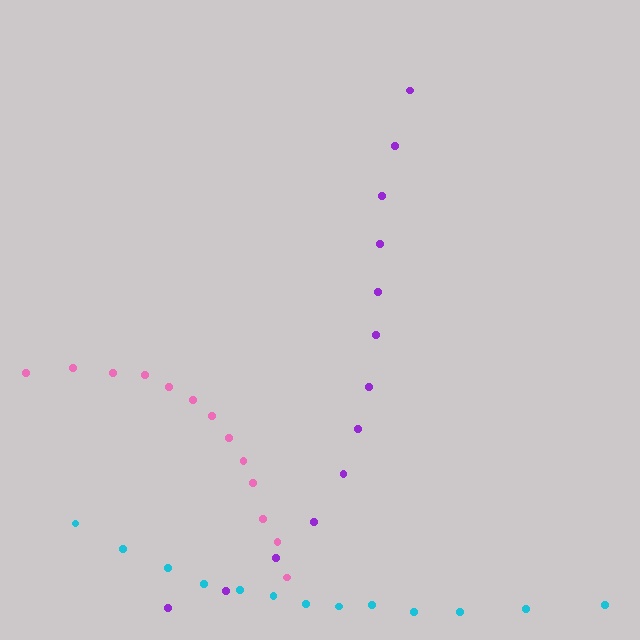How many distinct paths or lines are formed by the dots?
There are 3 distinct paths.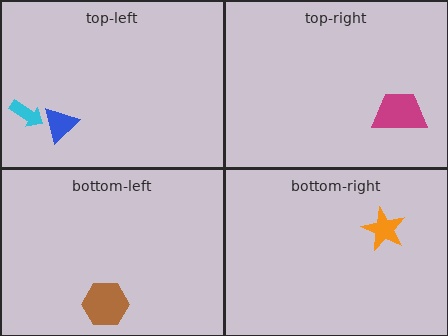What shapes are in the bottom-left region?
The brown hexagon.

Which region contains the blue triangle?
The top-left region.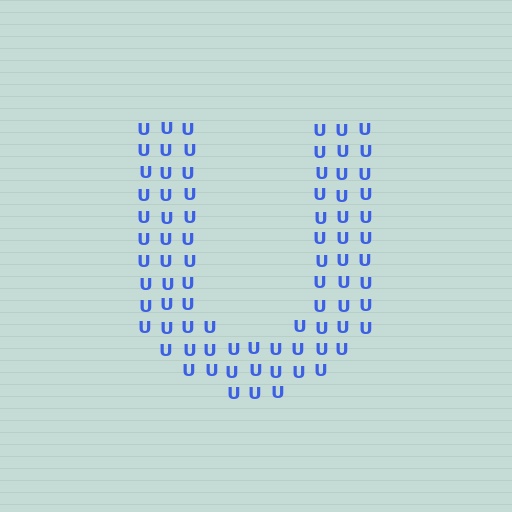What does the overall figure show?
The overall figure shows the letter U.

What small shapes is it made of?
It is made of small letter U's.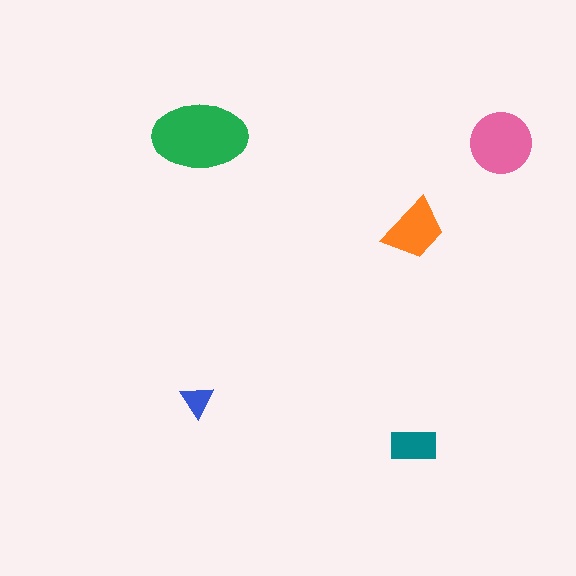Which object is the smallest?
The blue triangle.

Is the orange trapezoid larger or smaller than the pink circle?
Smaller.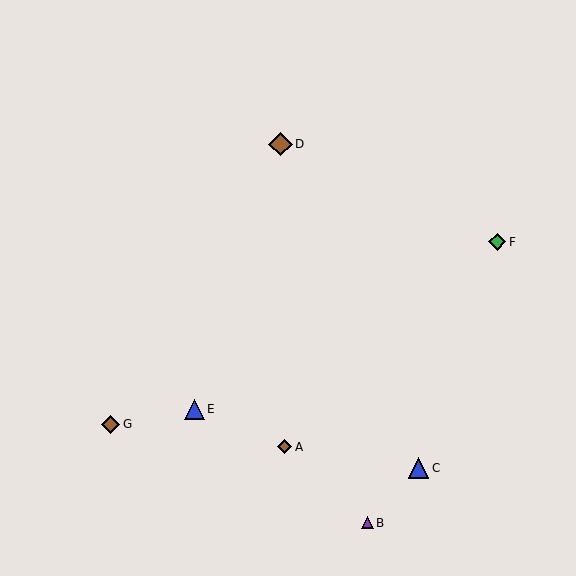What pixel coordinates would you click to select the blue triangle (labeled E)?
Click at (194, 409) to select the blue triangle E.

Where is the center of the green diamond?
The center of the green diamond is at (497, 242).